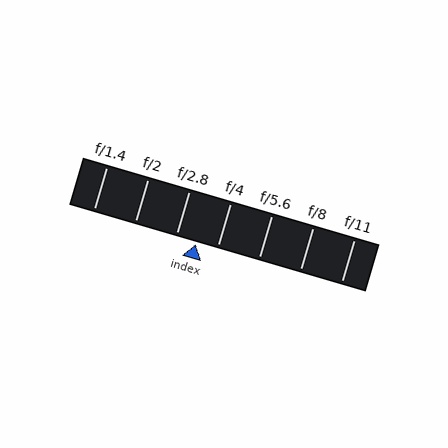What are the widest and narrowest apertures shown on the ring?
The widest aperture shown is f/1.4 and the narrowest is f/11.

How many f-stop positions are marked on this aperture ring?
There are 7 f-stop positions marked.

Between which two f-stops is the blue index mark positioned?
The index mark is between f/2.8 and f/4.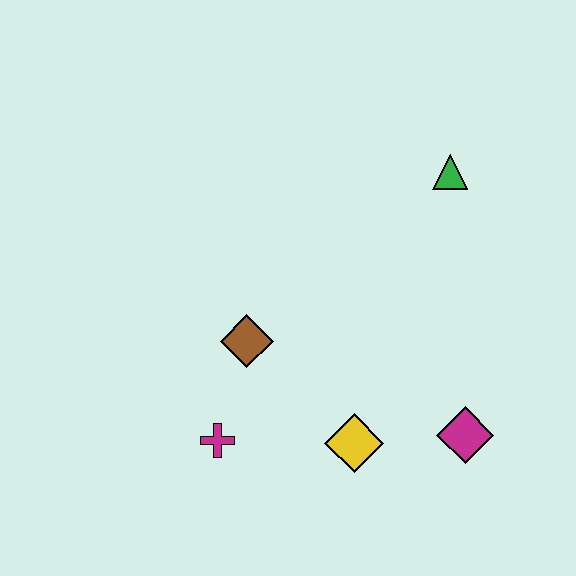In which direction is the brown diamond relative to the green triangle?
The brown diamond is to the left of the green triangle.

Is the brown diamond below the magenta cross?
No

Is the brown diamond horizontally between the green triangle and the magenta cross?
Yes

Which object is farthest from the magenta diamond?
The green triangle is farthest from the magenta diamond.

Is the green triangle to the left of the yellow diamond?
No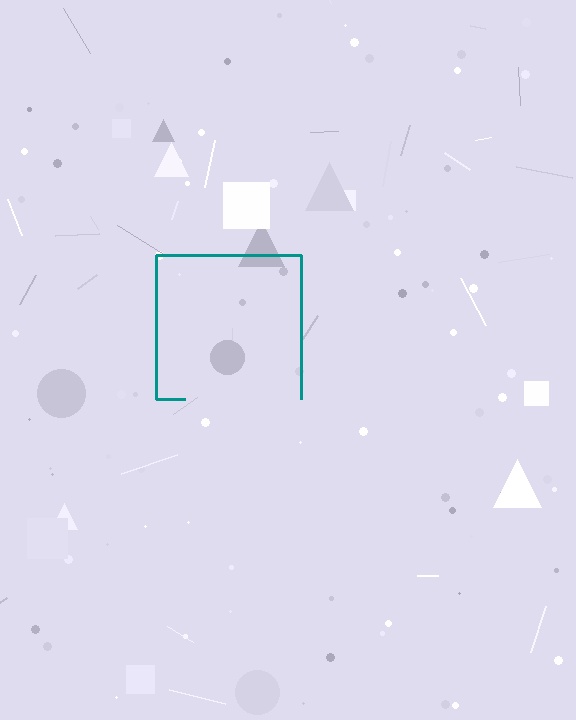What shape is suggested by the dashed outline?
The dashed outline suggests a square.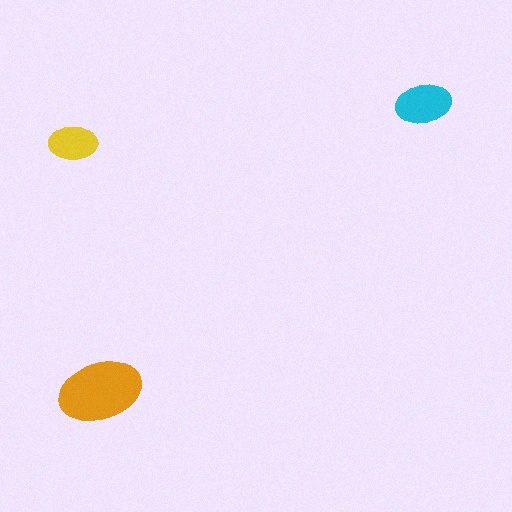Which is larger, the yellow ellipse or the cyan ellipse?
The cyan one.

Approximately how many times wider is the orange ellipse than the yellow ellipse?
About 1.5 times wider.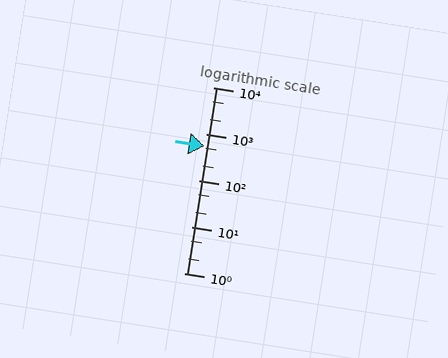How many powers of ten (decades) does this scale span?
The scale spans 4 decades, from 1 to 10000.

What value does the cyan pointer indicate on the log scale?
The pointer indicates approximately 540.